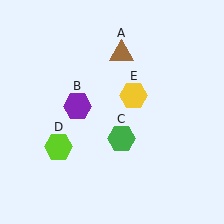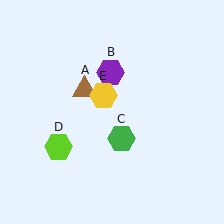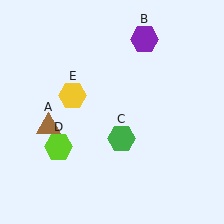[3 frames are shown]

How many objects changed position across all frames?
3 objects changed position: brown triangle (object A), purple hexagon (object B), yellow hexagon (object E).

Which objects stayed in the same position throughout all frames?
Green hexagon (object C) and lime hexagon (object D) remained stationary.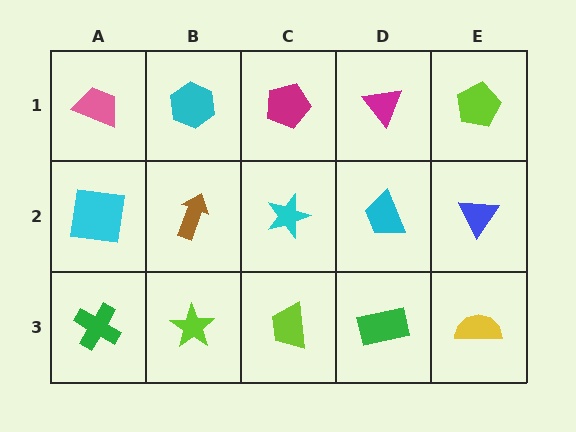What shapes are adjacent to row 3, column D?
A cyan trapezoid (row 2, column D), a lime trapezoid (row 3, column C), a yellow semicircle (row 3, column E).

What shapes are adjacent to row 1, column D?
A cyan trapezoid (row 2, column D), a magenta pentagon (row 1, column C), a lime pentagon (row 1, column E).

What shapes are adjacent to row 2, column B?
A cyan hexagon (row 1, column B), a lime star (row 3, column B), a cyan square (row 2, column A), a cyan star (row 2, column C).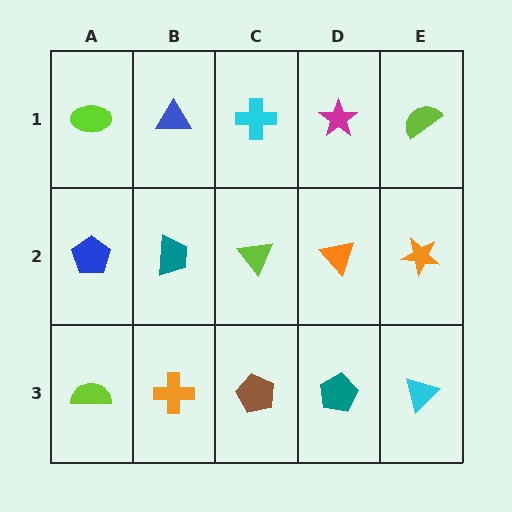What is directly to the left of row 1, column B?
A lime ellipse.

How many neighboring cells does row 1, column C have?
3.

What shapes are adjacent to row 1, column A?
A blue pentagon (row 2, column A), a blue triangle (row 1, column B).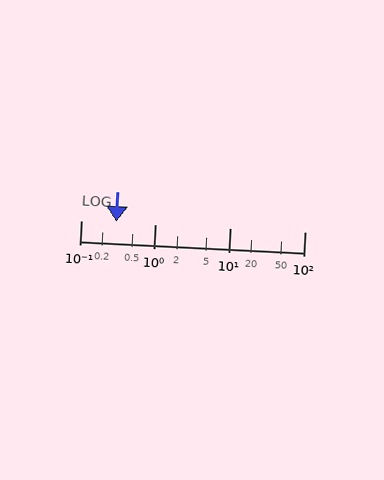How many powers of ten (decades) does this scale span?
The scale spans 3 decades, from 0.1 to 100.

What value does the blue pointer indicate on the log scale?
The pointer indicates approximately 0.3.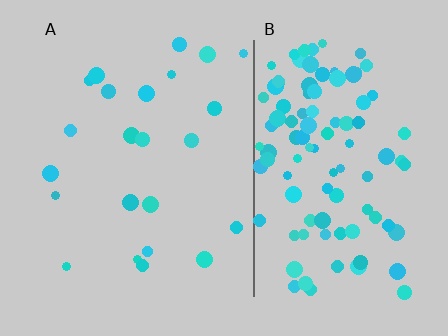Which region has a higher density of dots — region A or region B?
B (the right).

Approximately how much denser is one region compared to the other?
Approximately 4.7× — region B over region A.